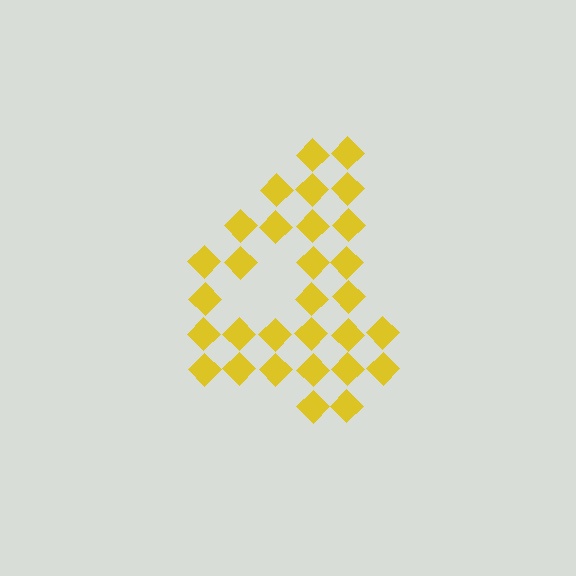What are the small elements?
The small elements are diamonds.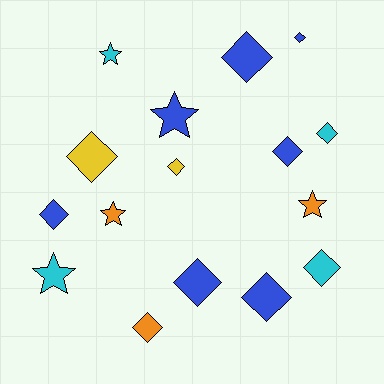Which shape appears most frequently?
Diamond, with 11 objects.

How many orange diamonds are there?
There is 1 orange diamond.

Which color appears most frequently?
Blue, with 7 objects.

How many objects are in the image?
There are 16 objects.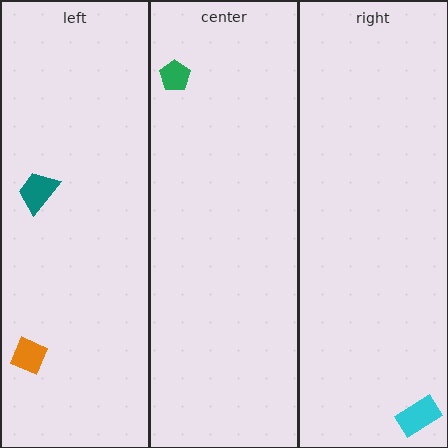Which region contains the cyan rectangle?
The right region.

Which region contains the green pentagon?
The center region.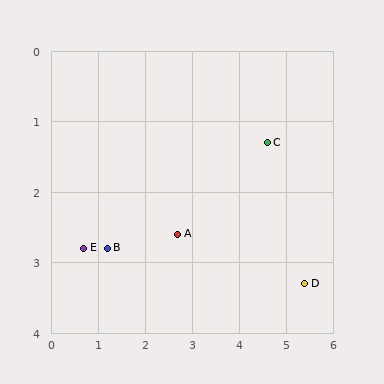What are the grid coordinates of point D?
Point D is at approximately (5.4, 3.3).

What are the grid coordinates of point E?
Point E is at approximately (0.7, 2.8).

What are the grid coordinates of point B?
Point B is at approximately (1.2, 2.8).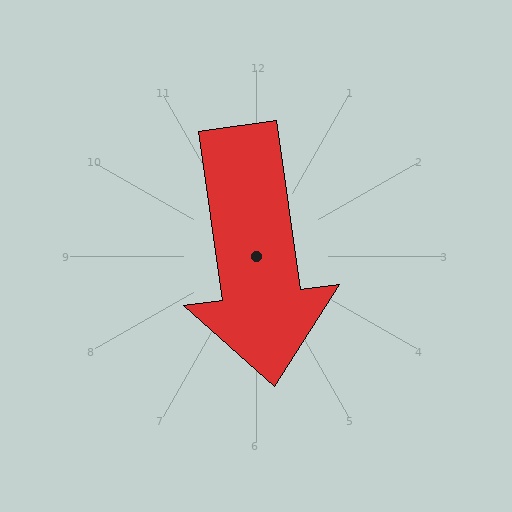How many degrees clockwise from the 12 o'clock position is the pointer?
Approximately 172 degrees.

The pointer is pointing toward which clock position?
Roughly 6 o'clock.